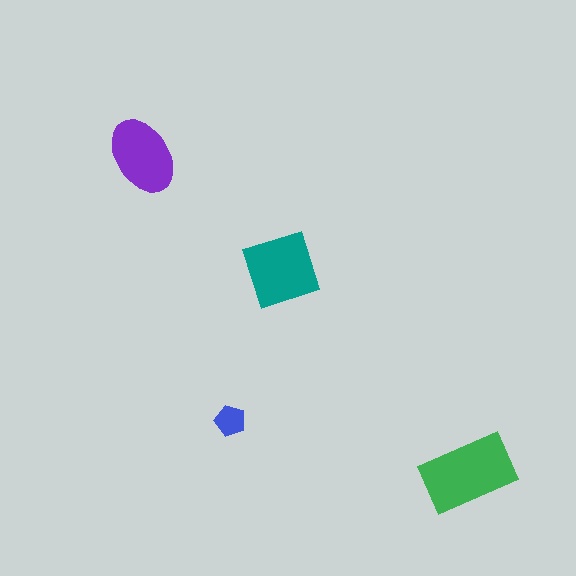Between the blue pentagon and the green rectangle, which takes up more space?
The green rectangle.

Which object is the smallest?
The blue pentagon.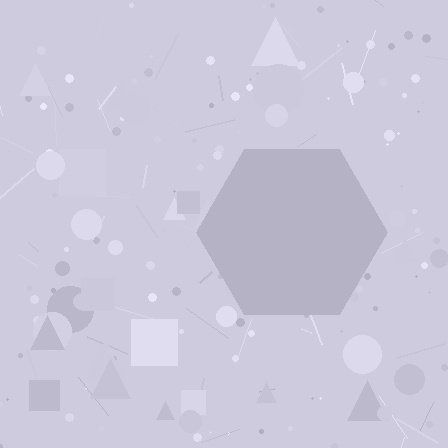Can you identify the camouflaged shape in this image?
The camouflaged shape is a hexagon.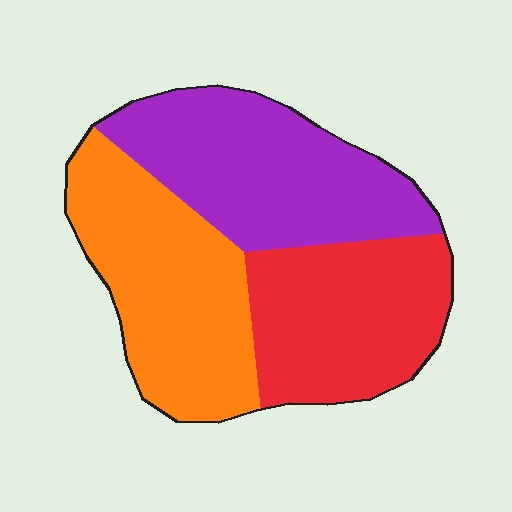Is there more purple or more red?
Purple.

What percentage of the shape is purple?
Purple takes up between a quarter and a half of the shape.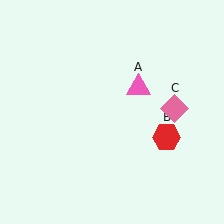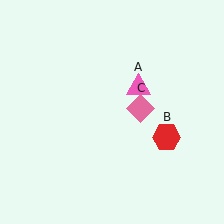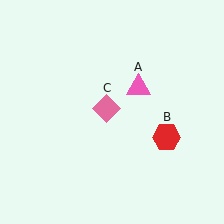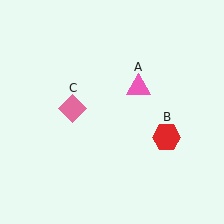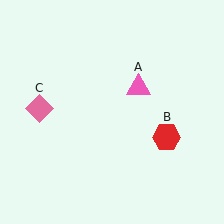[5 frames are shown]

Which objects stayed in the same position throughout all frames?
Pink triangle (object A) and red hexagon (object B) remained stationary.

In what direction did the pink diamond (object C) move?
The pink diamond (object C) moved left.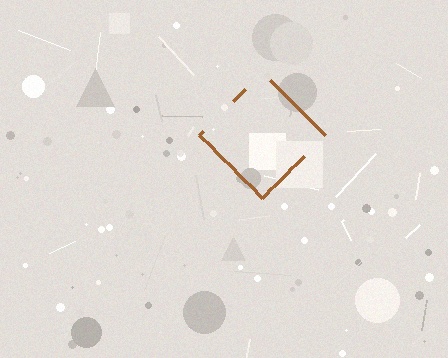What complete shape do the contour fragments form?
The contour fragments form a diamond.